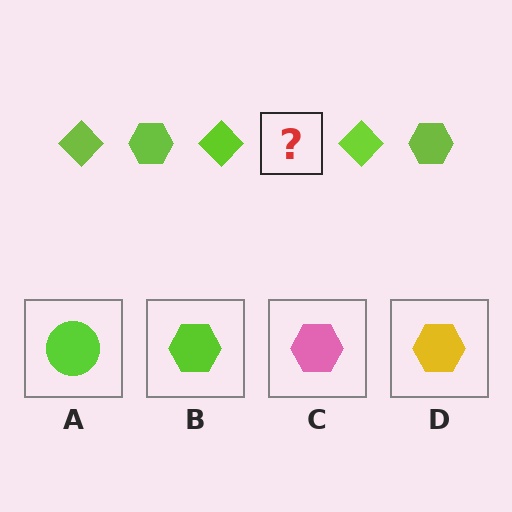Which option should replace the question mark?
Option B.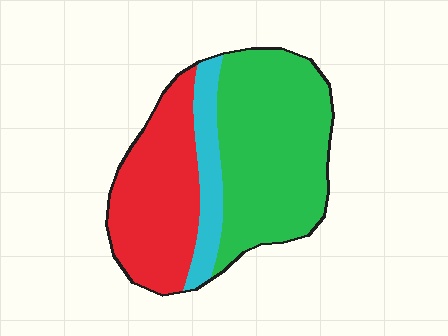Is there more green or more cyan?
Green.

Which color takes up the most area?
Green, at roughly 50%.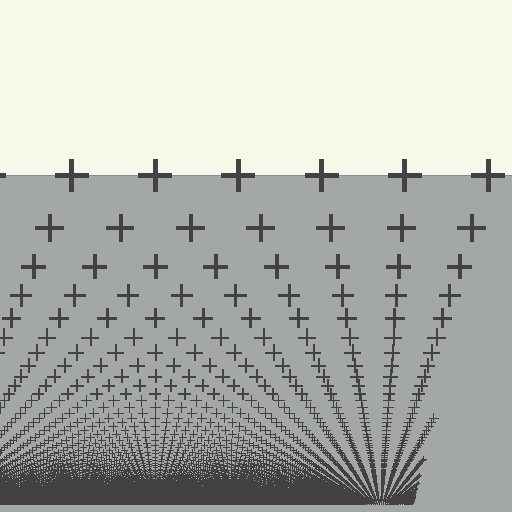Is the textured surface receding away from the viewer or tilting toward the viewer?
The surface appears to tilt toward the viewer. Texture elements get larger and sparser toward the top.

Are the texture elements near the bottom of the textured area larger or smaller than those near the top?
Smaller. The gradient is inverted — elements near the bottom are smaller and denser.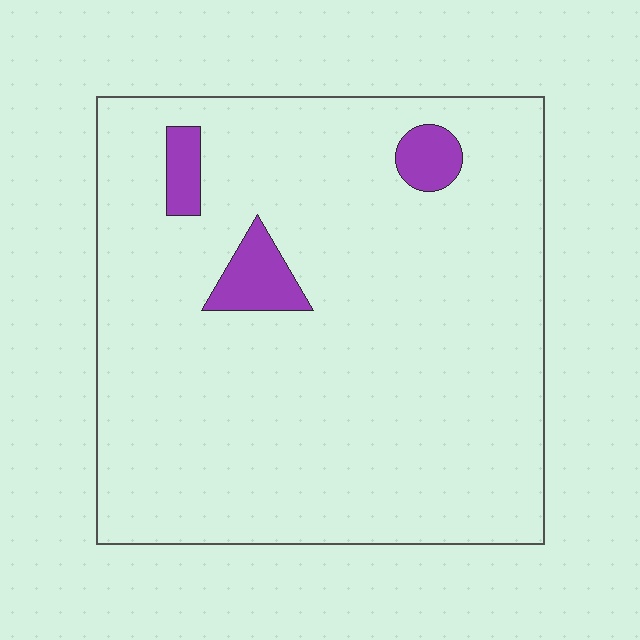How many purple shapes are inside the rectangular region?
3.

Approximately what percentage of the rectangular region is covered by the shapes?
Approximately 5%.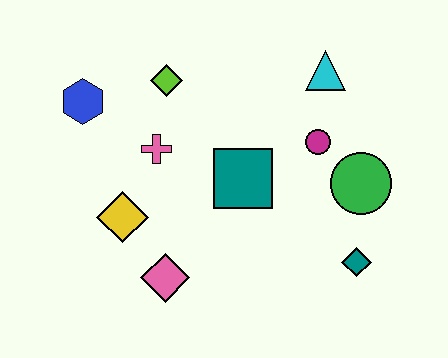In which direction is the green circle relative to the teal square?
The green circle is to the right of the teal square.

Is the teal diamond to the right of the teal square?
Yes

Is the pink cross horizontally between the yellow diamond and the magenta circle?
Yes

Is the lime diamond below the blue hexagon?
No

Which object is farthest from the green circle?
The blue hexagon is farthest from the green circle.